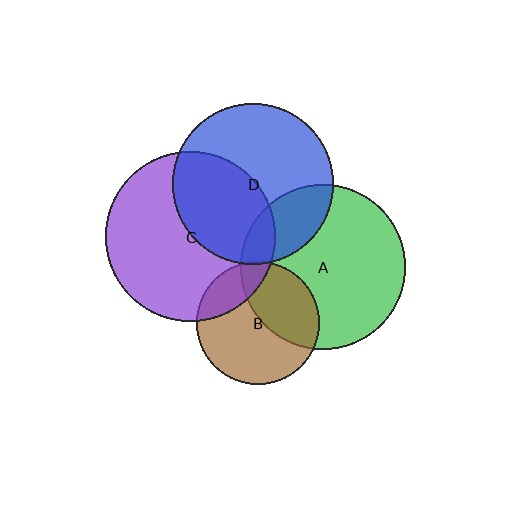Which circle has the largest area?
Circle C (purple).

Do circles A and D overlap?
Yes.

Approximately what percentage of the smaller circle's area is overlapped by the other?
Approximately 25%.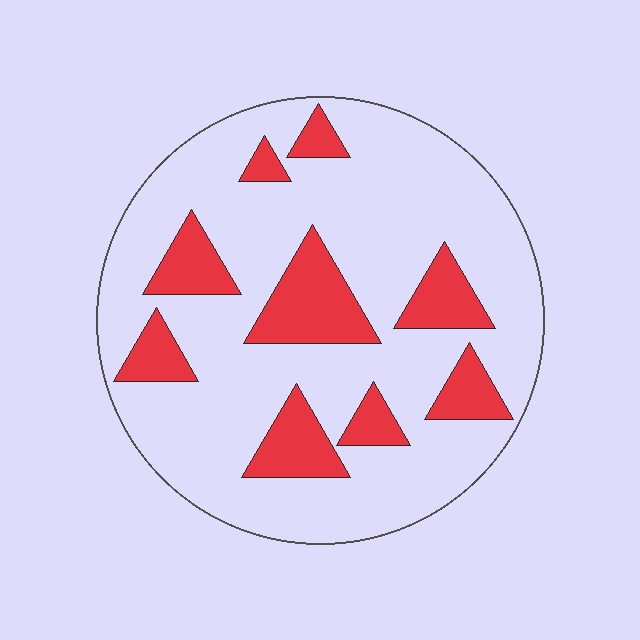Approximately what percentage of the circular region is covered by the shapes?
Approximately 20%.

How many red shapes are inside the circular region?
9.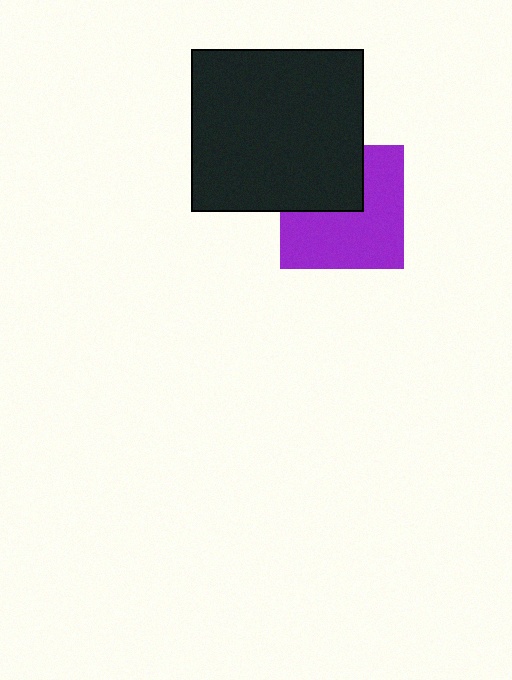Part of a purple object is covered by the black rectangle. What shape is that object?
It is a square.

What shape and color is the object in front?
The object in front is a black rectangle.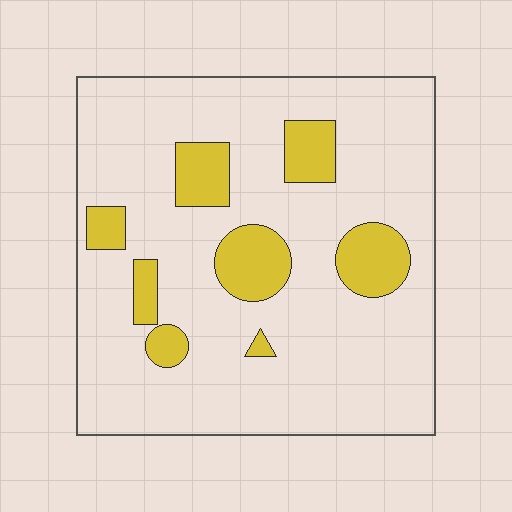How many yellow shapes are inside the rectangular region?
8.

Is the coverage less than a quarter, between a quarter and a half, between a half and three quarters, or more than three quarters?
Less than a quarter.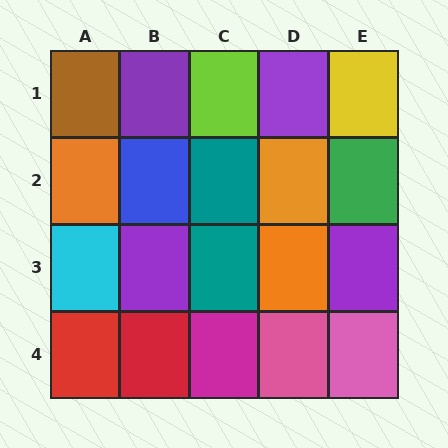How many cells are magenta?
1 cell is magenta.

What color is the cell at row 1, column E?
Yellow.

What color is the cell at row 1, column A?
Brown.